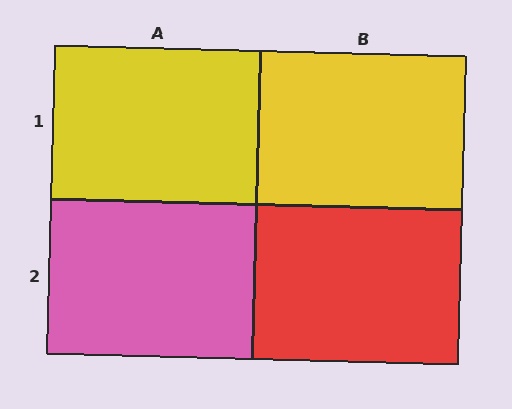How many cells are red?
1 cell is red.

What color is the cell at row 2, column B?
Red.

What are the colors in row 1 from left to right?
Yellow, yellow.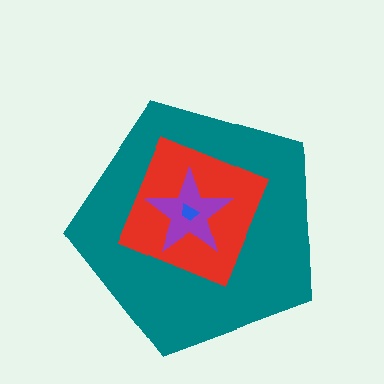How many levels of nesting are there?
4.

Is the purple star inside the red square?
Yes.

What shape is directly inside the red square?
The purple star.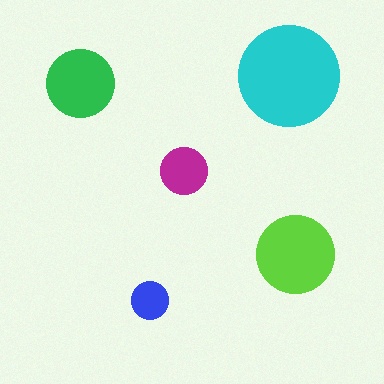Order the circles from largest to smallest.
the cyan one, the lime one, the green one, the magenta one, the blue one.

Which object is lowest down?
The blue circle is bottommost.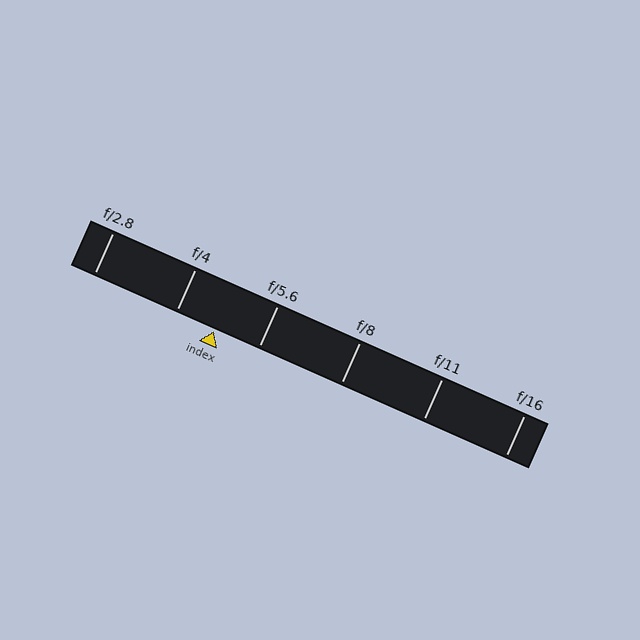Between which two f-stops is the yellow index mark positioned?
The index mark is between f/4 and f/5.6.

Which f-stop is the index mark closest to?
The index mark is closest to f/4.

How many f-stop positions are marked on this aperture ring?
There are 6 f-stop positions marked.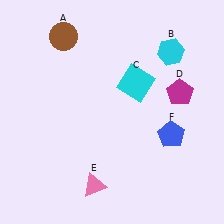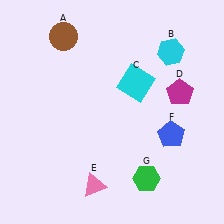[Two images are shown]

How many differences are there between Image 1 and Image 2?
There is 1 difference between the two images.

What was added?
A green hexagon (G) was added in Image 2.